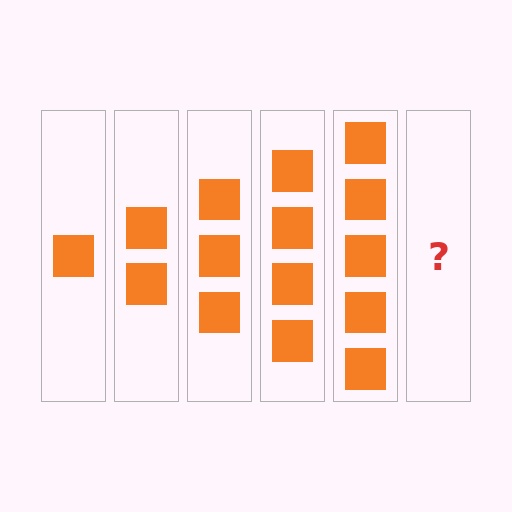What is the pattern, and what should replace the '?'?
The pattern is that each step adds one more square. The '?' should be 6 squares.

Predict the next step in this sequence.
The next step is 6 squares.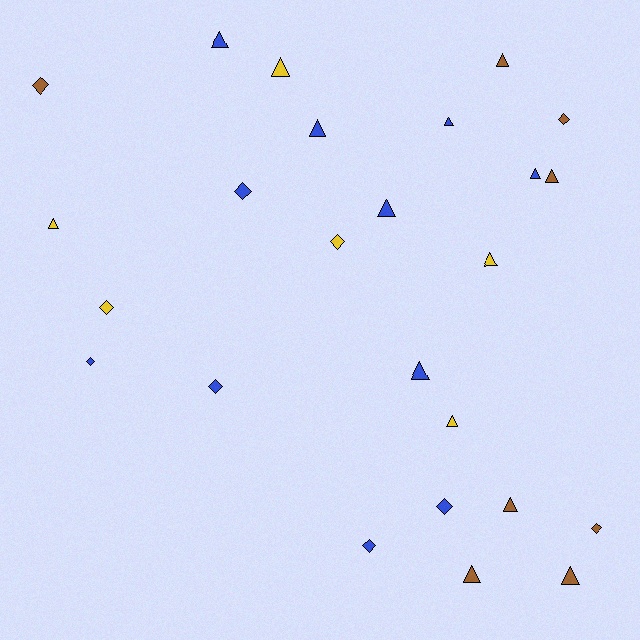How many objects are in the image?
There are 25 objects.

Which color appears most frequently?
Blue, with 11 objects.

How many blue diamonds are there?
There are 5 blue diamonds.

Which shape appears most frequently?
Triangle, with 15 objects.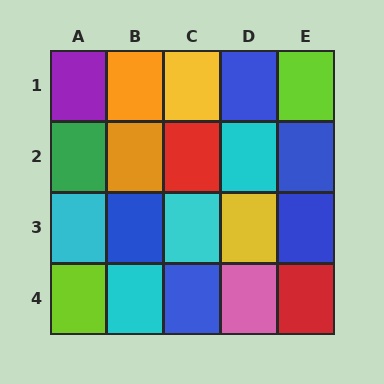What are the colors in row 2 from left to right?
Green, orange, red, cyan, blue.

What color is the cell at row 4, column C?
Blue.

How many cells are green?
1 cell is green.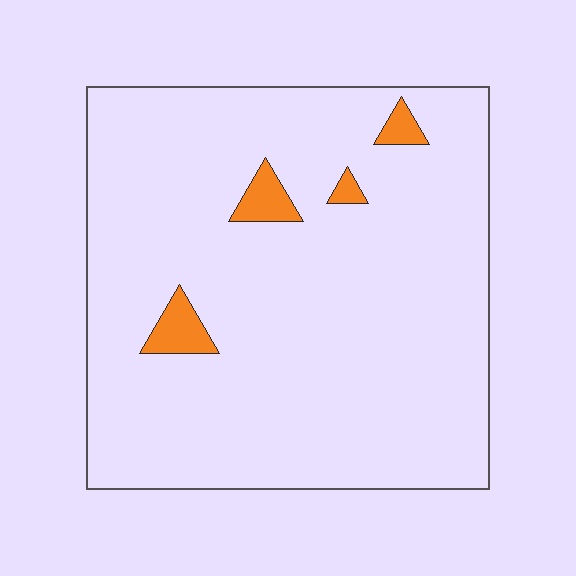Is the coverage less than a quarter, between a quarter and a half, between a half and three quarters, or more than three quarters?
Less than a quarter.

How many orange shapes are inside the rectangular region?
4.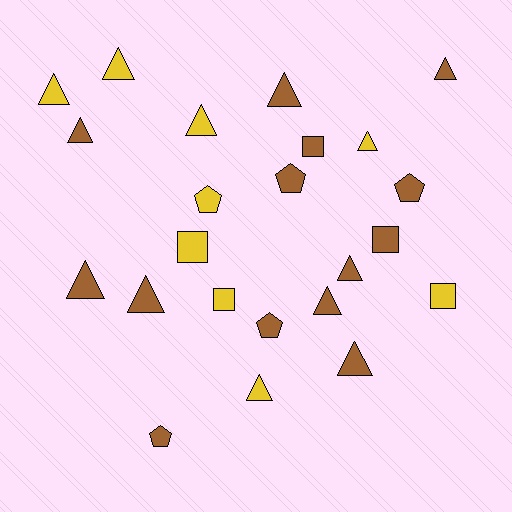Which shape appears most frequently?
Triangle, with 13 objects.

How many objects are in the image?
There are 23 objects.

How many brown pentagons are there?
There are 4 brown pentagons.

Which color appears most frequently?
Brown, with 14 objects.